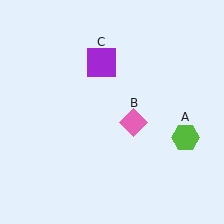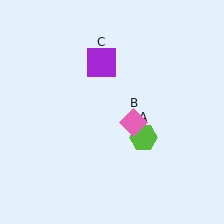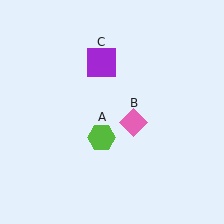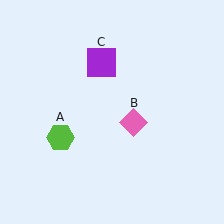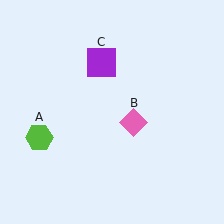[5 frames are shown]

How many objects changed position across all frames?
1 object changed position: lime hexagon (object A).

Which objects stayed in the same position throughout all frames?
Pink diamond (object B) and purple square (object C) remained stationary.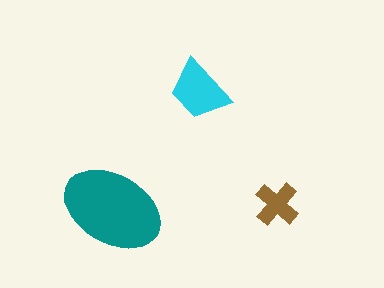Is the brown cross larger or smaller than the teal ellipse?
Smaller.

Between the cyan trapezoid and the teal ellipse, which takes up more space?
The teal ellipse.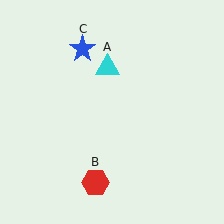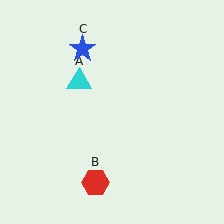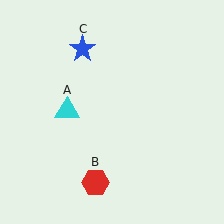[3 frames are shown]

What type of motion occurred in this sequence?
The cyan triangle (object A) rotated counterclockwise around the center of the scene.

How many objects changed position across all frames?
1 object changed position: cyan triangle (object A).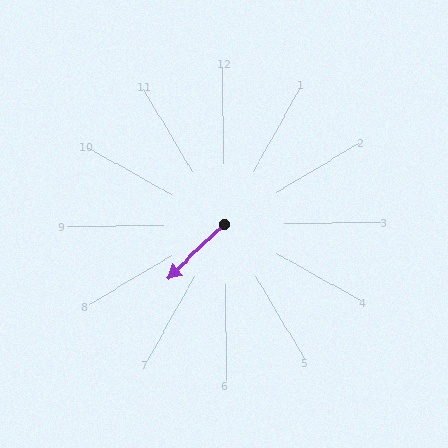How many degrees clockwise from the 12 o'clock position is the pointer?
Approximately 227 degrees.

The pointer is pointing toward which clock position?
Roughly 8 o'clock.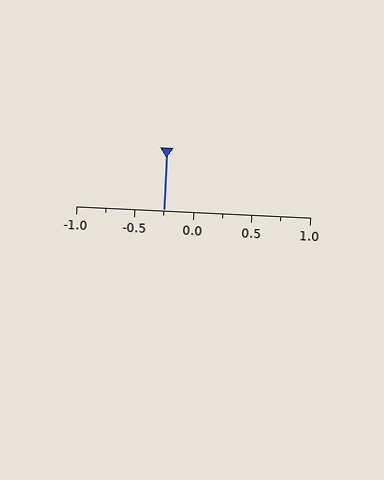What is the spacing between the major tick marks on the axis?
The major ticks are spaced 0.5 apart.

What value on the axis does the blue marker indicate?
The marker indicates approximately -0.25.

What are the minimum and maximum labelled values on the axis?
The axis runs from -1.0 to 1.0.